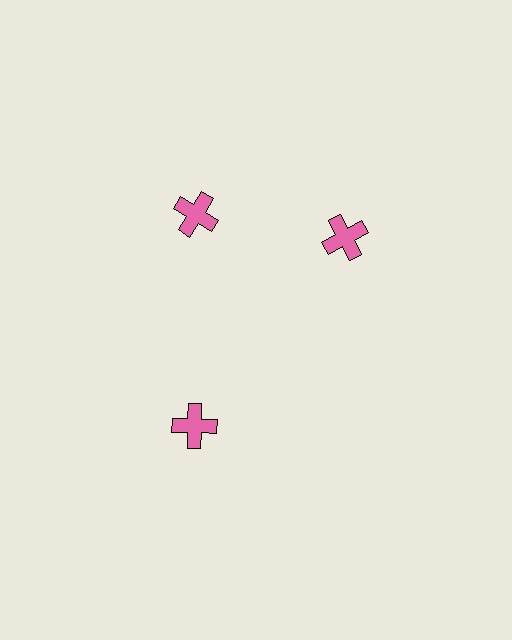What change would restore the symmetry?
The symmetry would be restored by rotating it back into even spacing with its neighbors so that all 3 crosses sit at equal angles and equal distance from the center.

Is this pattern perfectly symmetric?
No. The 3 pink crosses are arranged in a ring, but one element near the 3 o'clock position is rotated out of alignment along the ring, breaking the 3-fold rotational symmetry.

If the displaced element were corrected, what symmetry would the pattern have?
It would have 3-fold rotational symmetry — the pattern would map onto itself every 120 degrees.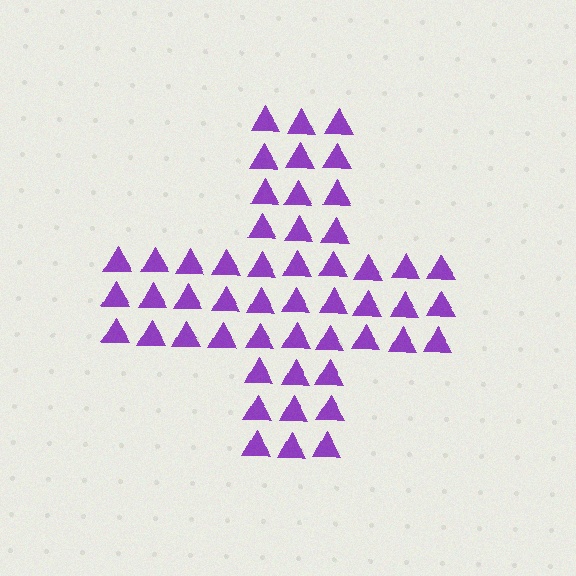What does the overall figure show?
The overall figure shows a cross.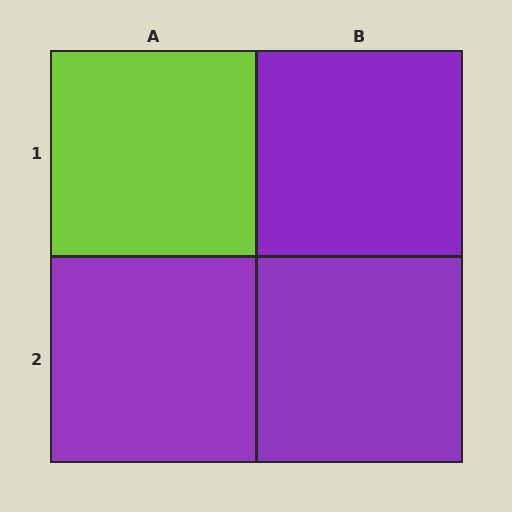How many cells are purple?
3 cells are purple.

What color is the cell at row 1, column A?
Lime.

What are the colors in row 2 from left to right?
Purple, purple.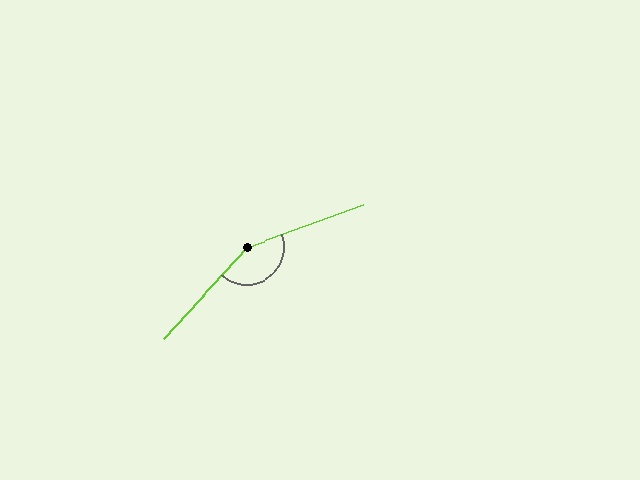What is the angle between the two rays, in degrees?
Approximately 153 degrees.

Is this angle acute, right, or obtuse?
It is obtuse.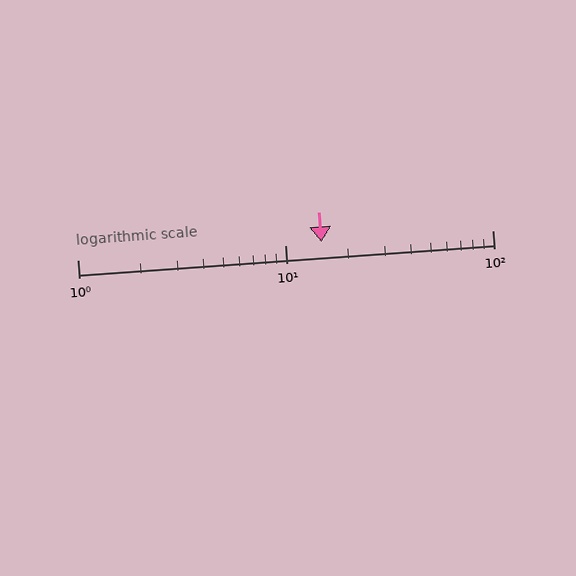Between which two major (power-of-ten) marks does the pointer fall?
The pointer is between 10 and 100.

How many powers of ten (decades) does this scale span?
The scale spans 2 decades, from 1 to 100.